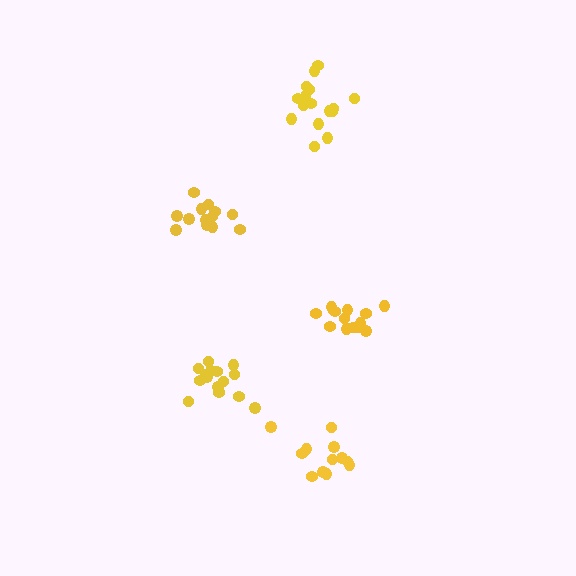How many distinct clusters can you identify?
There are 5 distinct clusters.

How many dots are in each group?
Group 1: 15 dots, Group 2: 14 dots, Group 3: 16 dots, Group 4: 13 dots, Group 5: 12 dots (70 total).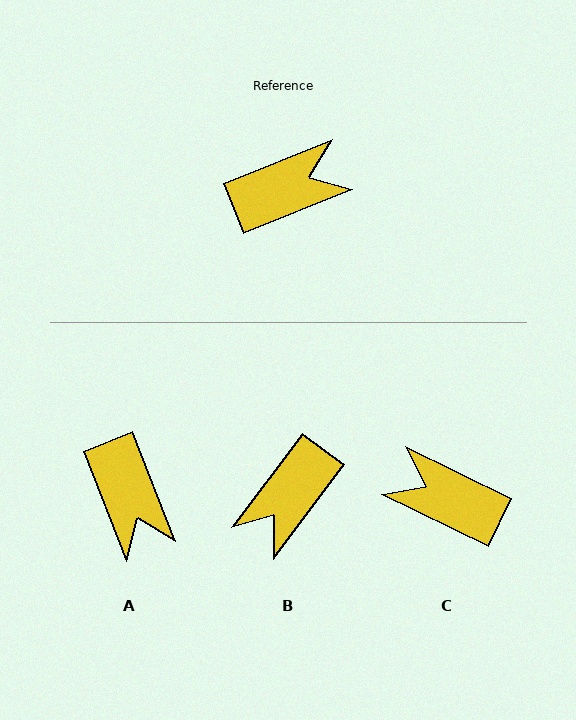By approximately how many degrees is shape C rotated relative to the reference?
Approximately 132 degrees counter-clockwise.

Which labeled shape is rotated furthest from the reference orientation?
B, about 149 degrees away.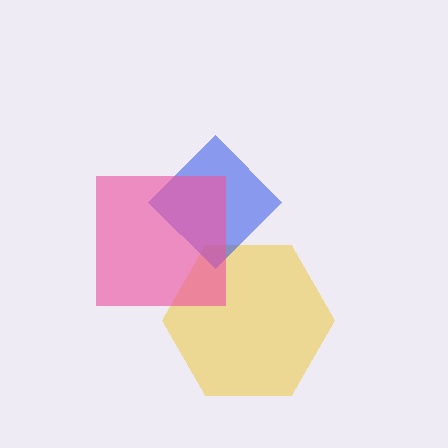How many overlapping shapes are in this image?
There are 3 overlapping shapes in the image.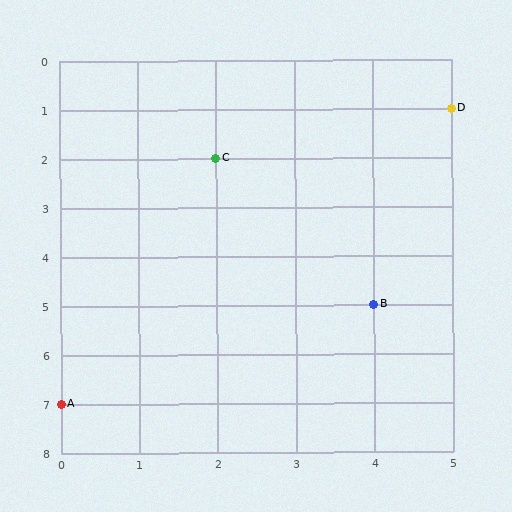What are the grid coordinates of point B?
Point B is at grid coordinates (4, 5).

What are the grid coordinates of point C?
Point C is at grid coordinates (2, 2).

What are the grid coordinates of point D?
Point D is at grid coordinates (5, 1).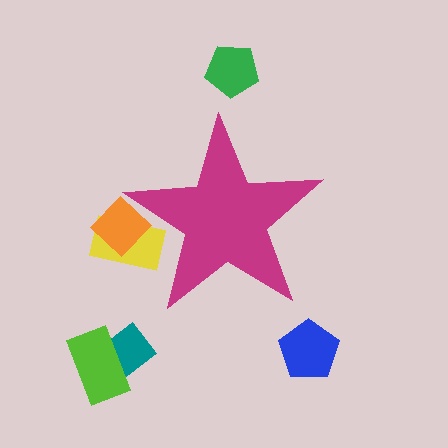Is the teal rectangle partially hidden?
No, the teal rectangle is fully visible.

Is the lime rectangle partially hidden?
No, the lime rectangle is fully visible.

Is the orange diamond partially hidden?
Yes, the orange diamond is partially hidden behind the magenta star.